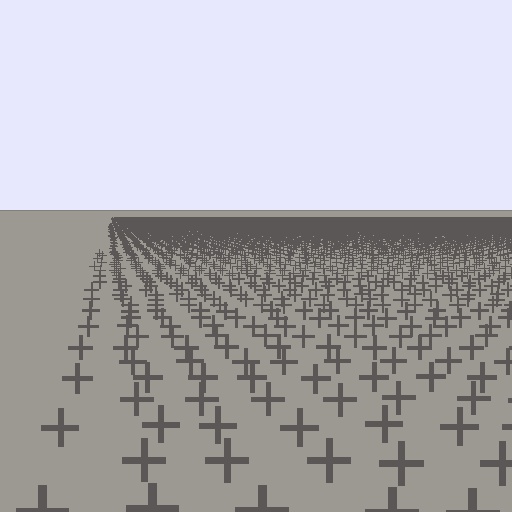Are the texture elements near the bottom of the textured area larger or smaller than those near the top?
Larger. Near the bottom, elements are closer to the viewer and appear at a bigger on-screen size.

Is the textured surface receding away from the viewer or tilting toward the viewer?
The surface is receding away from the viewer. Texture elements get smaller and denser toward the top.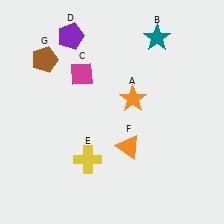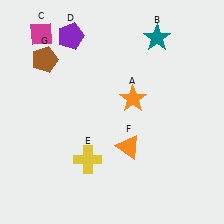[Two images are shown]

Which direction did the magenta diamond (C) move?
The magenta diamond (C) moved left.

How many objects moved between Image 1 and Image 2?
1 object moved between the two images.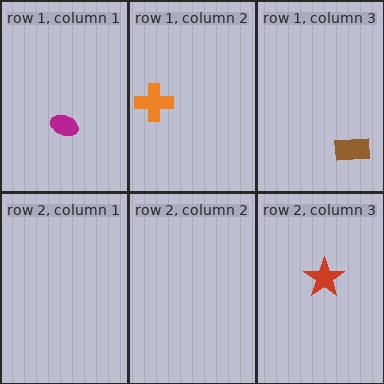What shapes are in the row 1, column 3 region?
The brown rectangle.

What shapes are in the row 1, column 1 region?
The magenta ellipse.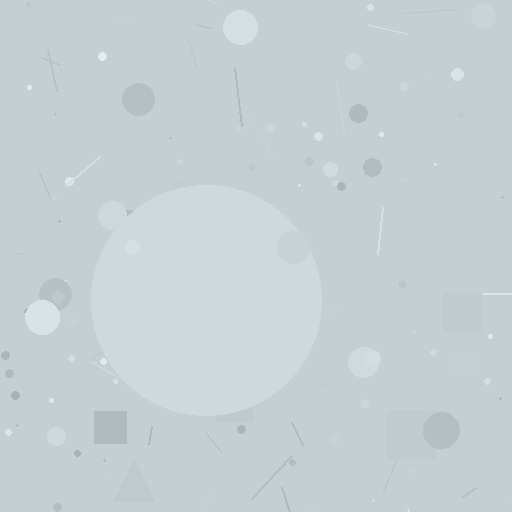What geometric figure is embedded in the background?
A circle is embedded in the background.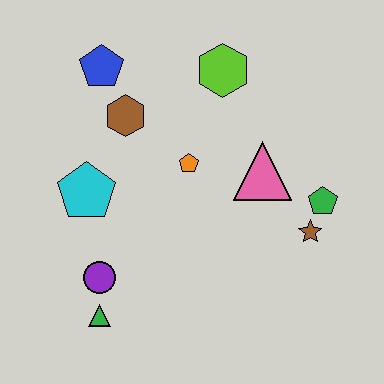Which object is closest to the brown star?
The green pentagon is closest to the brown star.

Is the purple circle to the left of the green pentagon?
Yes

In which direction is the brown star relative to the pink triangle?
The brown star is below the pink triangle.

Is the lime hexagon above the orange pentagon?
Yes